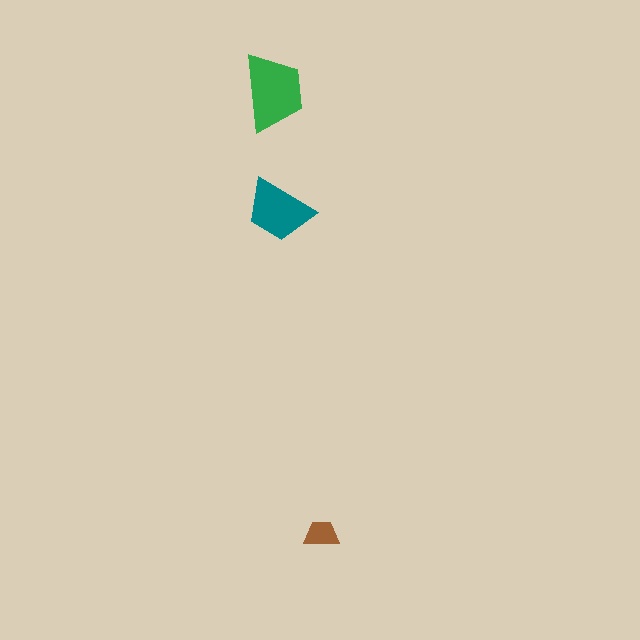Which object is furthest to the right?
The brown trapezoid is rightmost.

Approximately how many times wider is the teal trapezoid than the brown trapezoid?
About 2 times wider.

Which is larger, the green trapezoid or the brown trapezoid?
The green one.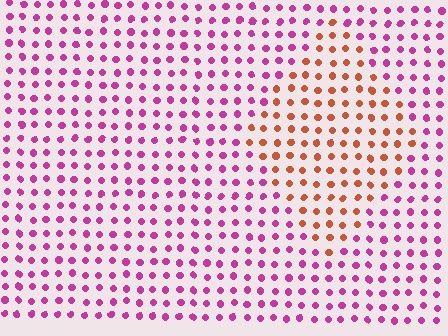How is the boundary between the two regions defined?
The boundary is defined purely by a slight shift in hue (about 58 degrees). Spacing, size, and orientation are identical on both sides.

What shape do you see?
I see a diamond.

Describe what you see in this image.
The image is filled with small magenta elements in a uniform arrangement. A diamond-shaped region is visible where the elements are tinted to a slightly different hue, forming a subtle color boundary.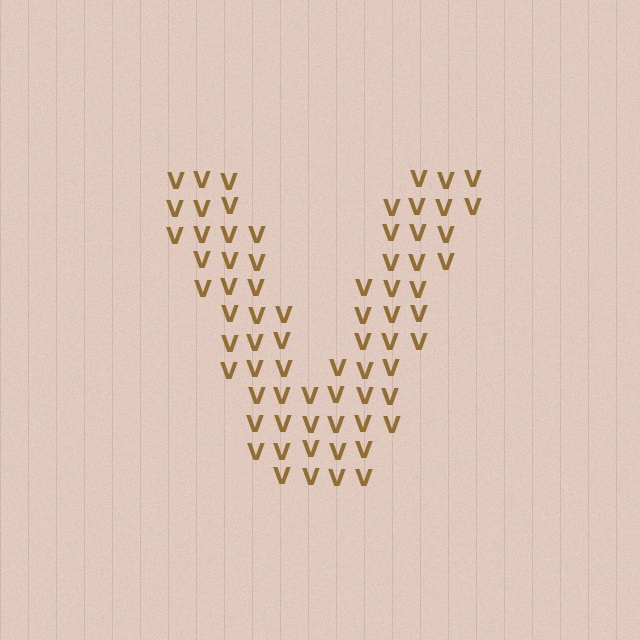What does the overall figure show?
The overall figure shows the letter V.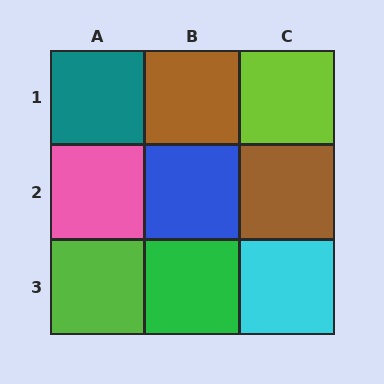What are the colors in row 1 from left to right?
Teal, brown, lime.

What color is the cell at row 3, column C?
Cyan.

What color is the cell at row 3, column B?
Green.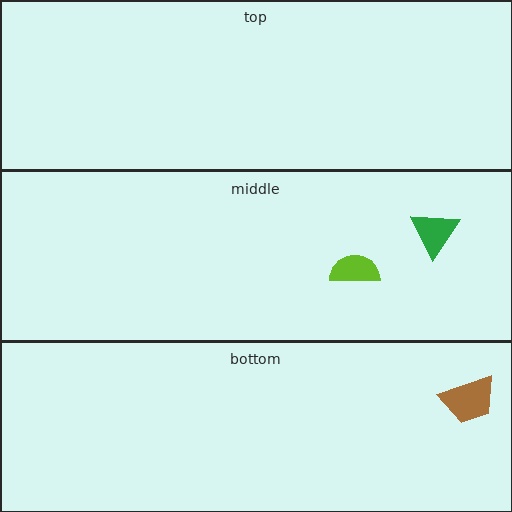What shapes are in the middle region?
The lime semicircle, the green triangle.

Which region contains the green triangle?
The middle region.